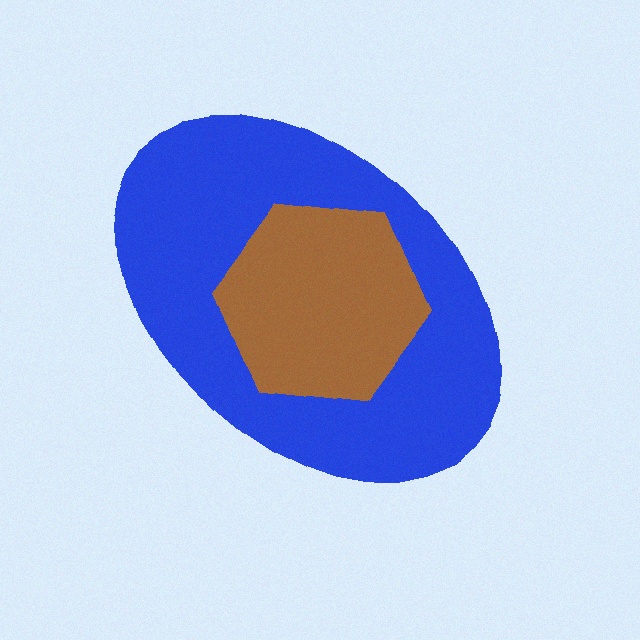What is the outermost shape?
The blue ellipse.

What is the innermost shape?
The brown hexagon.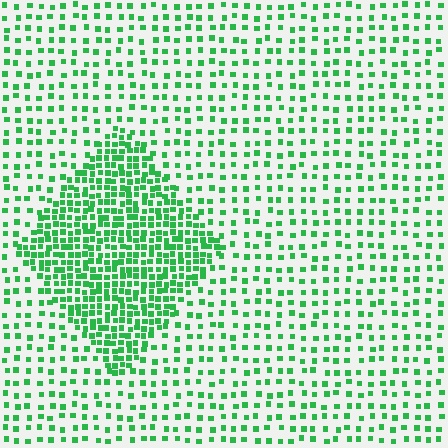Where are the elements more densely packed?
The elements are more densely packed inside the diamond boundary.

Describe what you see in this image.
The image contains small green elements arranged at two different densities. A diamond-shaped region is visible where the elements are more densely packed than the surrounding area.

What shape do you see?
I see a diamond.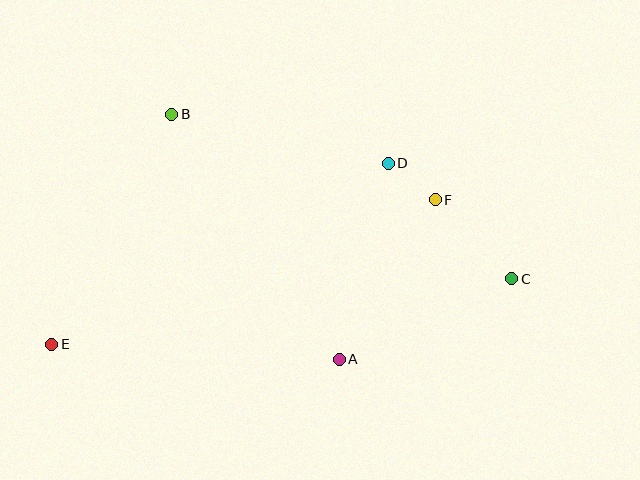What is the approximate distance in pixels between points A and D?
The distance between A and D is approximately 202 pixels.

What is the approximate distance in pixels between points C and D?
The distance between C and D is approximately 169 pixels.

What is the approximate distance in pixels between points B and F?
The distance between B and F is approximately 277 pixels.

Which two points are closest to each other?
Points D and F are closest to each other.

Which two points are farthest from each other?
Points C and E are farthest from each other.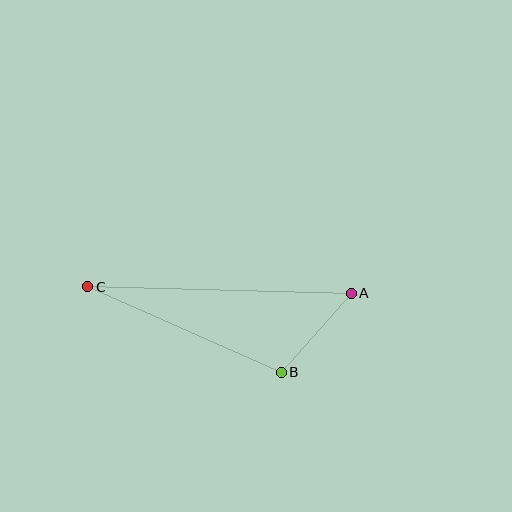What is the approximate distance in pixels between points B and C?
The distance between B and C is approximately 211 pixels.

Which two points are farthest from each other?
Points A and C are farthest from each other.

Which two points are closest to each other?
Points A and B are closest to each other.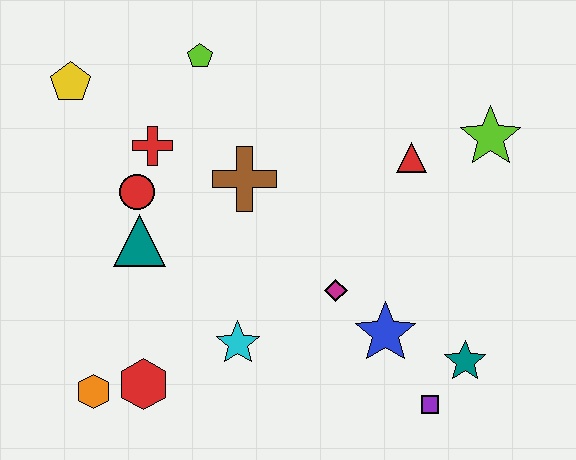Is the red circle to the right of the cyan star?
No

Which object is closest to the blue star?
The magenta diamond is closest to the blue star.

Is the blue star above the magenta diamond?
No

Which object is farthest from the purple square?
The yellow pentagon is farthest from the purple square.